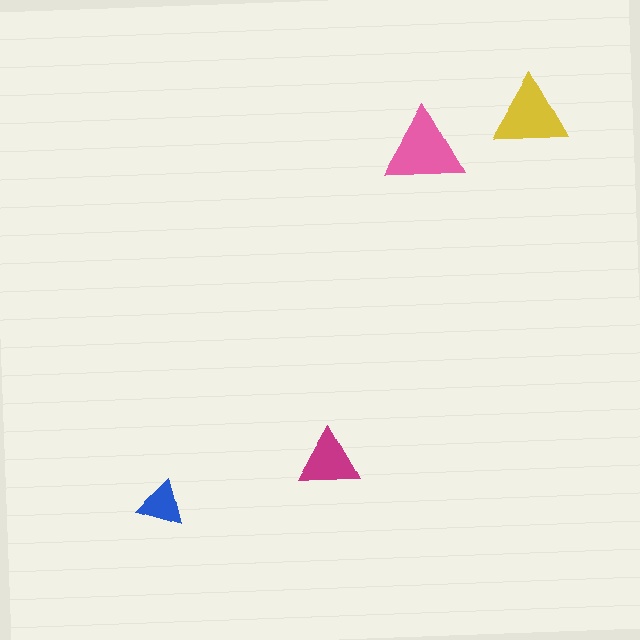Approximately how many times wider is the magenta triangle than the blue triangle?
About 1.5 times wider.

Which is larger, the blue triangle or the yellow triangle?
The yellow one.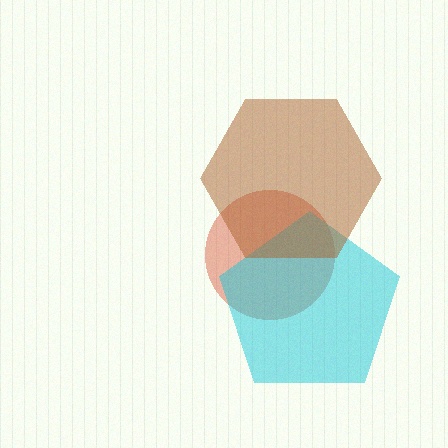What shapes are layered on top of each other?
The layered shapes are: a red circle, a cyan pentagon, a brown hexagon.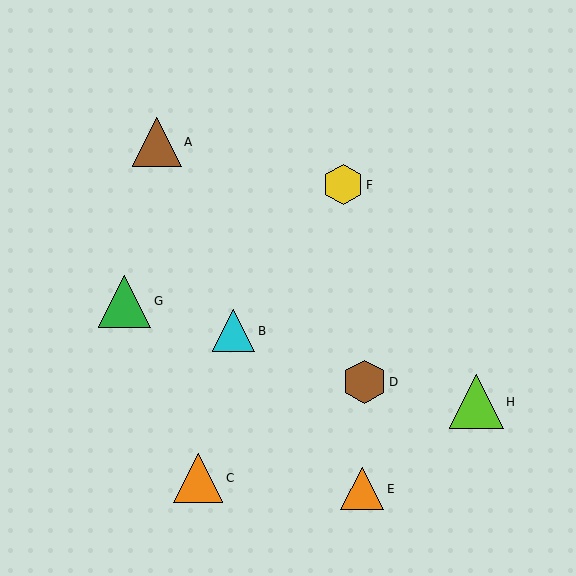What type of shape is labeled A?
Shape A is a brown triangle.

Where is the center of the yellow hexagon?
The center of the yellow hexagon is at (343, 185).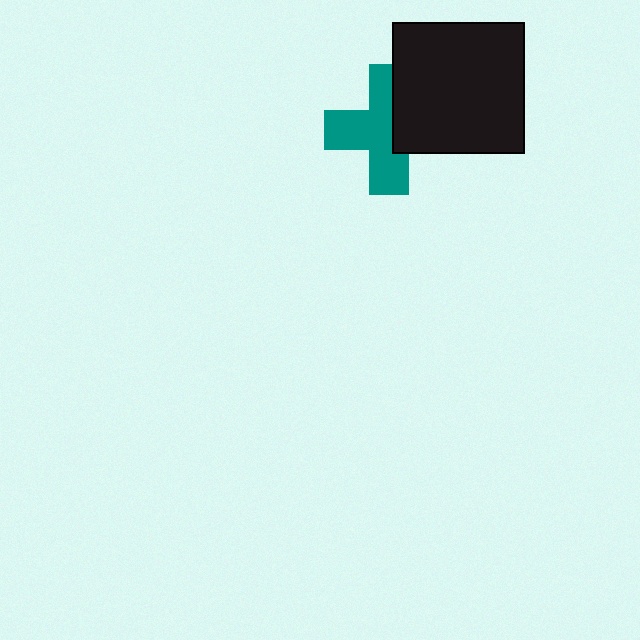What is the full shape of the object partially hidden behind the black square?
The partially hidden object is a teal cross.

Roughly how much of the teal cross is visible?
About half of it is visible (roughly 61%).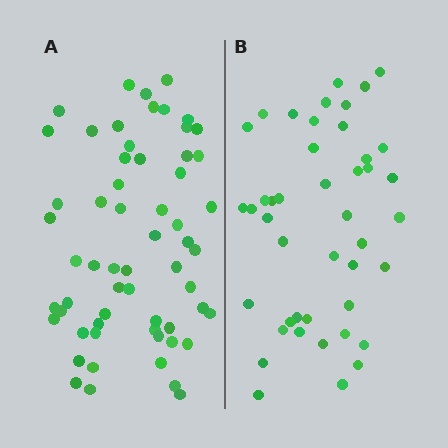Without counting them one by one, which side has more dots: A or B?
Region A (the left region) has more dots.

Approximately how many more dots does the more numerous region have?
Region A has approximately 15 more dots than region B.